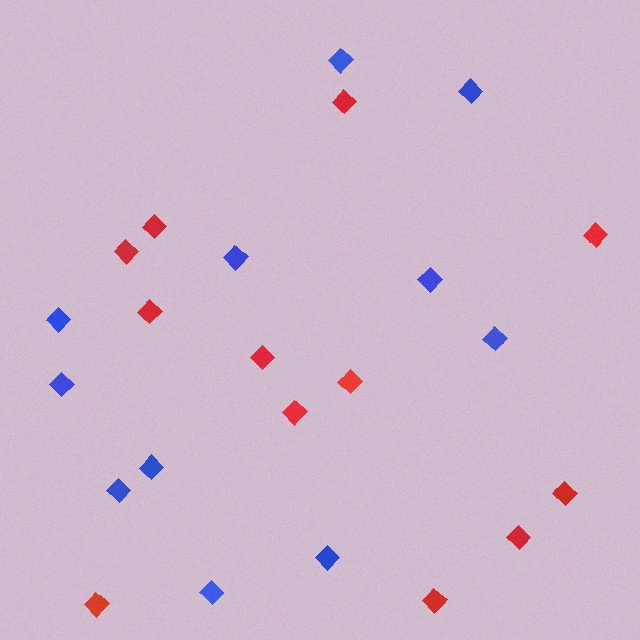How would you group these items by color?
There are 2 groups: one group of red diamonds (12) and one group of blue diamonds (11).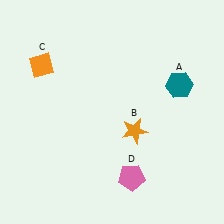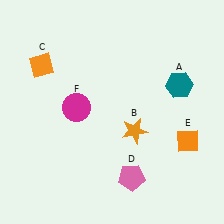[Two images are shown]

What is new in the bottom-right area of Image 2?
An orange diamond (E) was added in the bottom-right area of Image 2.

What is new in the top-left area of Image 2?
A magenta circle (F) was added in the top-left area of Image 2.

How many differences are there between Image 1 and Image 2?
There are 2 differences between the two images.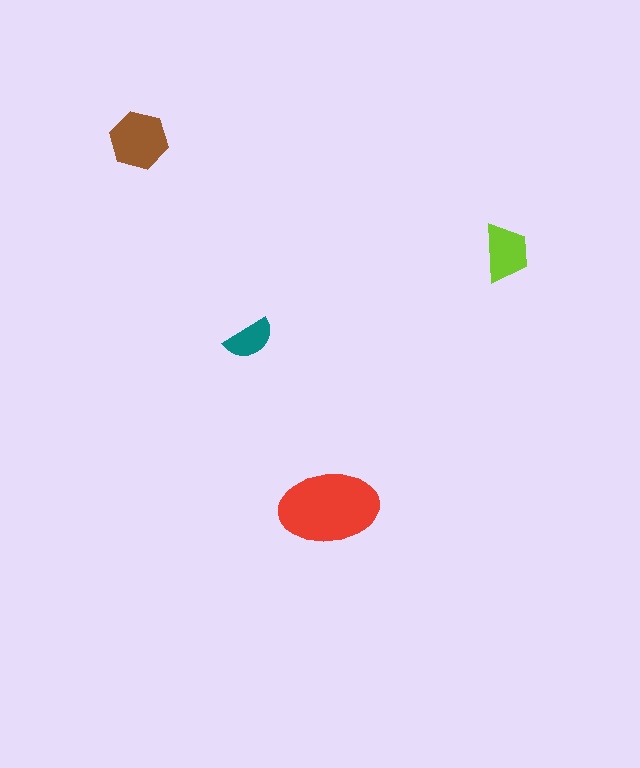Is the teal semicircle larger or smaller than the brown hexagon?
Smaller.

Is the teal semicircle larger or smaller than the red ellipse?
Smaller.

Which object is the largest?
The red ellipse.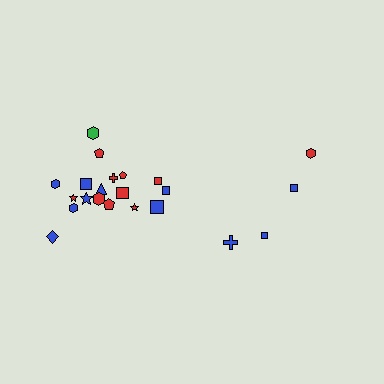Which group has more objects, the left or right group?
The left group.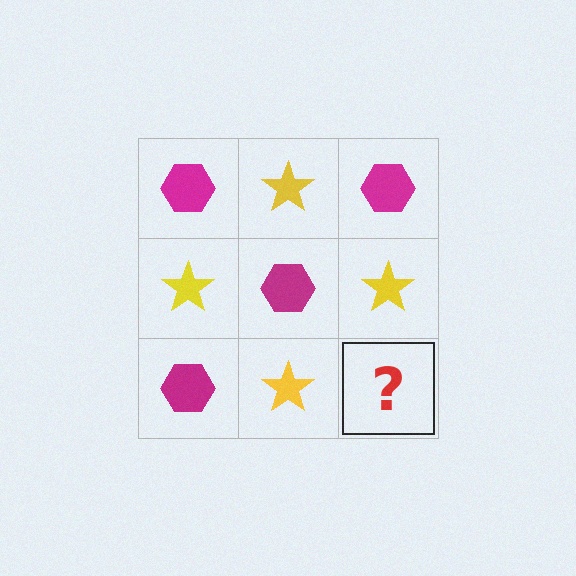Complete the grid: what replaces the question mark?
The question mark should be replaced with a magenta hexagon.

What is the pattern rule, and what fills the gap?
The rule is that it alternates magenta hexagon and yellow star in a checkerboard pattern. The gap should be filled with a magenta hexagon.